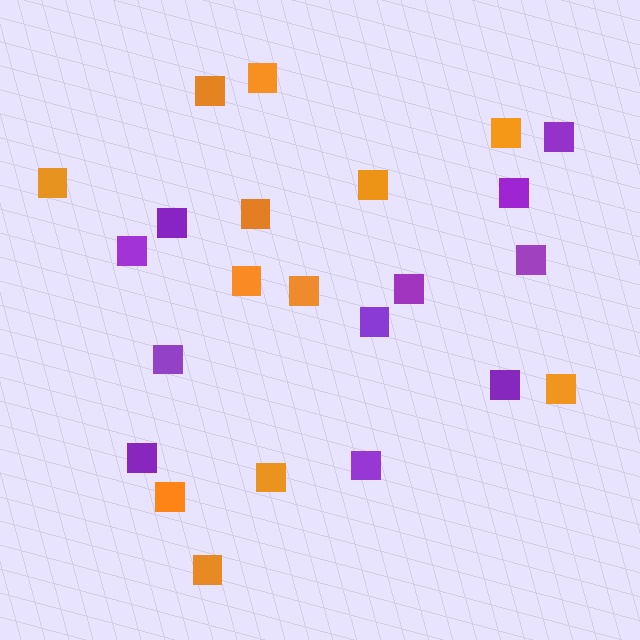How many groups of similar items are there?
There are 2 groups: one group of purple squares (11) and one group of orange squares (12).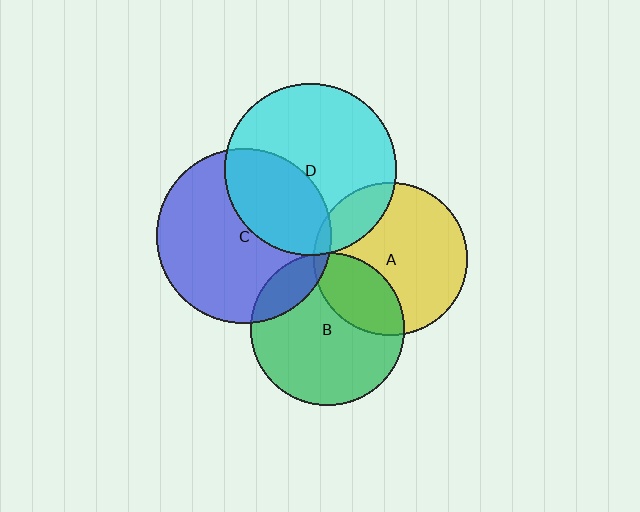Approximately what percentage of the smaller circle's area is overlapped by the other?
Approximately 20%.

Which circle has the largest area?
Circle C (blue).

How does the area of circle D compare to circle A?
Approximately 1.3 times.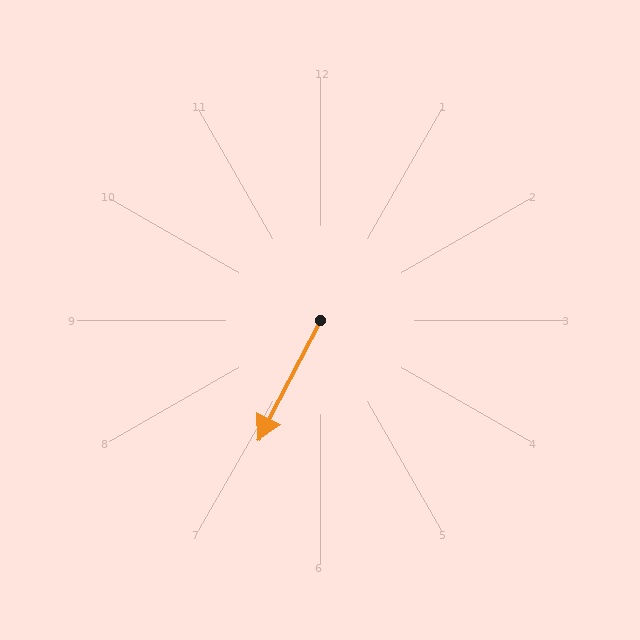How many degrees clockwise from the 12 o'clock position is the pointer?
Approximately 208 degrees.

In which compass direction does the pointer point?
Southwest.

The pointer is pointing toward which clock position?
Roughly 7 o'clock.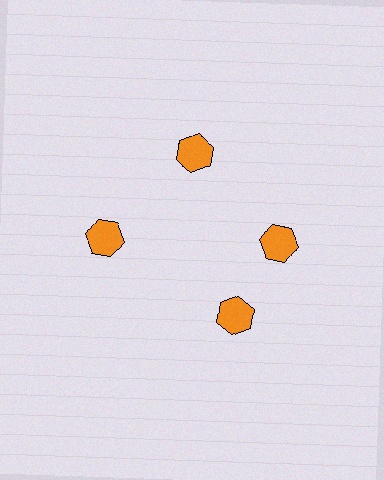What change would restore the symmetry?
The symmetry would be restored by rotating it back into even spacing with its neighbors so that all 4 hexagons sit at equal angles and equal distance from the center.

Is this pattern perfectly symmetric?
No. The 4 orange hexagons are arranged in a ring, but one element near the 6 o'clock position is rotated out of alignment along the ring, breaking the 4-fold rotational symmetry.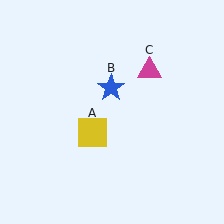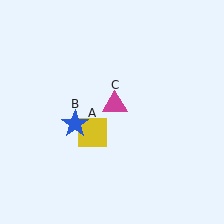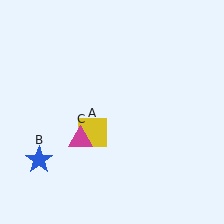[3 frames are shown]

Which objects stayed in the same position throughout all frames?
Yellow square (object A) remained stationary.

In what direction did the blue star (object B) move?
The blue star (object B) moved down and to the left.